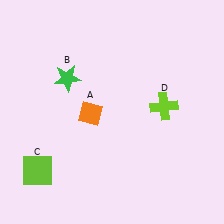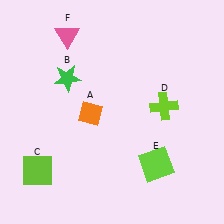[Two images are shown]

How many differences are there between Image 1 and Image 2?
There are 2 differences between the two images.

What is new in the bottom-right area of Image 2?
A lime square (E) was added in the bottom-right area of Image 2.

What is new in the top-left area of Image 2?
A pink triangle (F) was added in the top-left area of Image 2.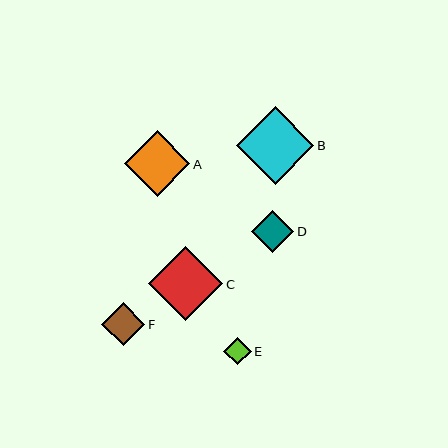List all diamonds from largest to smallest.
From largest to smallest: B, C, A, F, D, E.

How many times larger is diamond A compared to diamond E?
Diamond A is approximately 2.3 times the size of diamond E.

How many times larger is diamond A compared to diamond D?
Diamond A is approximately 1.5 times the size of diamond D.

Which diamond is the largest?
Diamond B is the largest with a size of approximately 78 pixels.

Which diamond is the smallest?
Diamond E is the smallest with a size of approximately 28 pixels.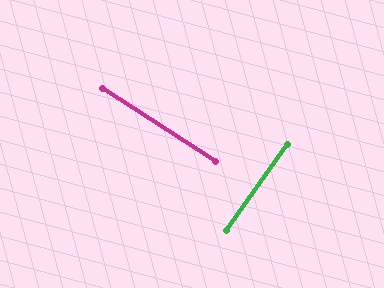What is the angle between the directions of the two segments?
Approximately 88 degrees.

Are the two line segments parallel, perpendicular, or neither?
Perpendicular — they meet at approximately 88°.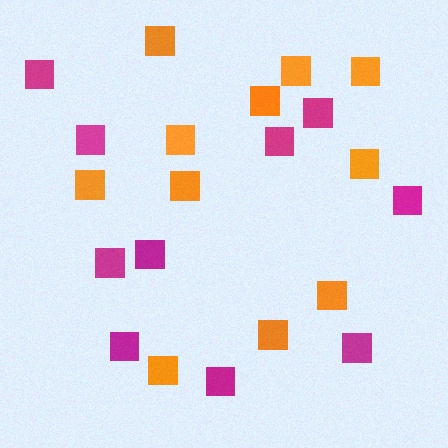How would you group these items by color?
There are 2 groups: one group of magenta squares (10) and one group of orange squares (11).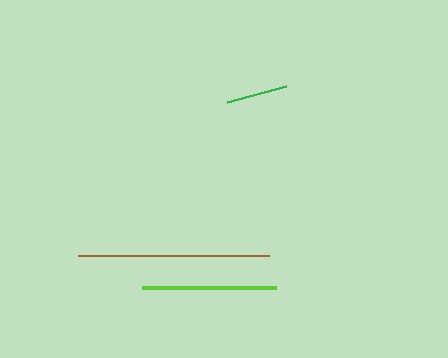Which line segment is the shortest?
The green line is the shortest at approximately 61 pixels.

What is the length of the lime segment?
The lime segment is approximately 134 pixels long.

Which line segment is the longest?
The brown line is the longest at approximately 191 pixels.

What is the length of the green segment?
The green segment is approximately 61 pixels long.